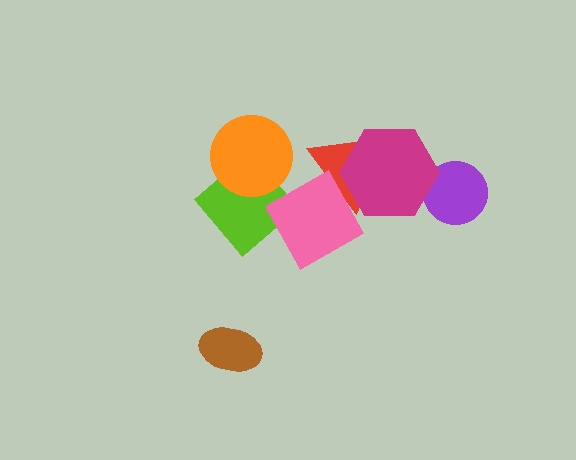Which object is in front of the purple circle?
The magenta hexagon is in front of the purple circle.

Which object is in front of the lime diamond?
The orange circle is in front of the lime diamond.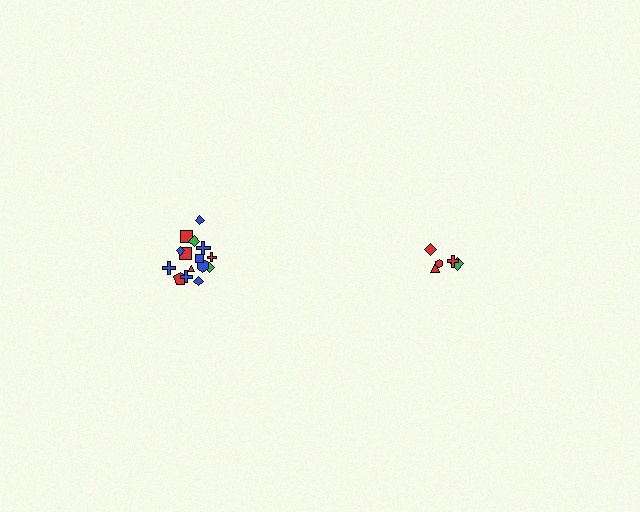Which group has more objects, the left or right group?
The left group.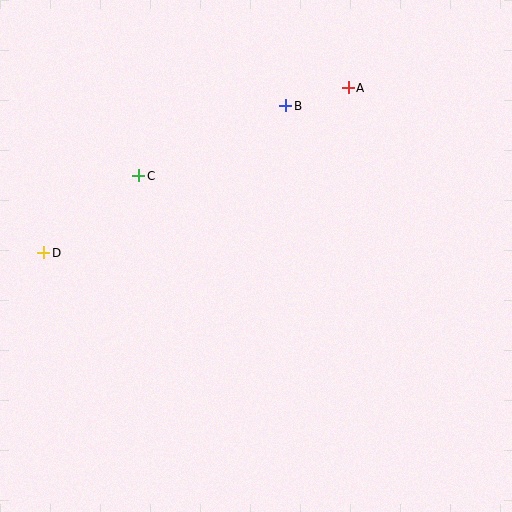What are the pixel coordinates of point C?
Point C is at (139, 176).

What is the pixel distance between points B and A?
The distance between B and A is 65 pixels.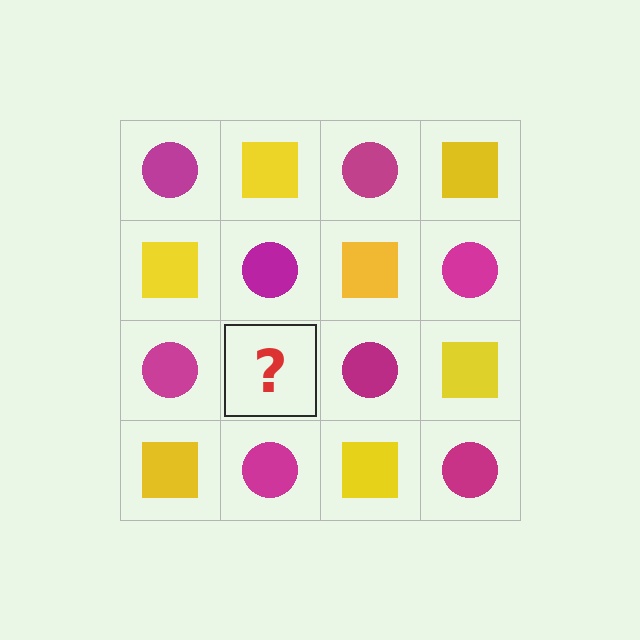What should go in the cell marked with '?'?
The missing cell should contain a yellow square.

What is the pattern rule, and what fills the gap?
The rule is that it alternates magenta circle and yellow square in a checkerboard pattern. The gap should be filled with a yellow square.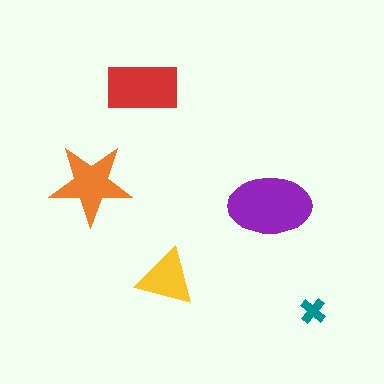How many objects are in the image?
There are 5 objects in the image.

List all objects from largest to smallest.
The purple ellipse, the red rectangle, the orange star, the yellow triangle, the teal cross.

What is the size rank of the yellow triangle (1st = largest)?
4th.